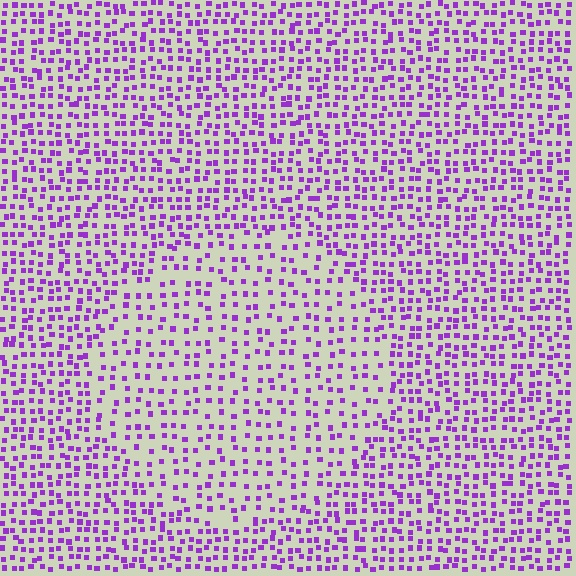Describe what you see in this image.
The image contains small purple elements arranged at two different densities. A circle-shaped region is visible where the elements are less densely packed than the surrounding area.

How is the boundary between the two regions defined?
The boundary is defined by a change in element density (approximately 1.7x ratio). All elements are the same color, size, and shape.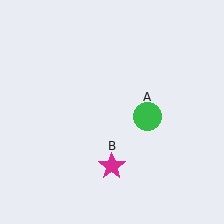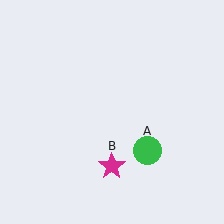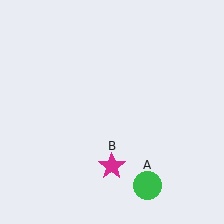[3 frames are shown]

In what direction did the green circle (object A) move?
The green circle (object A) moved down.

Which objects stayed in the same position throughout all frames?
Magenta star (object B) remained stationary.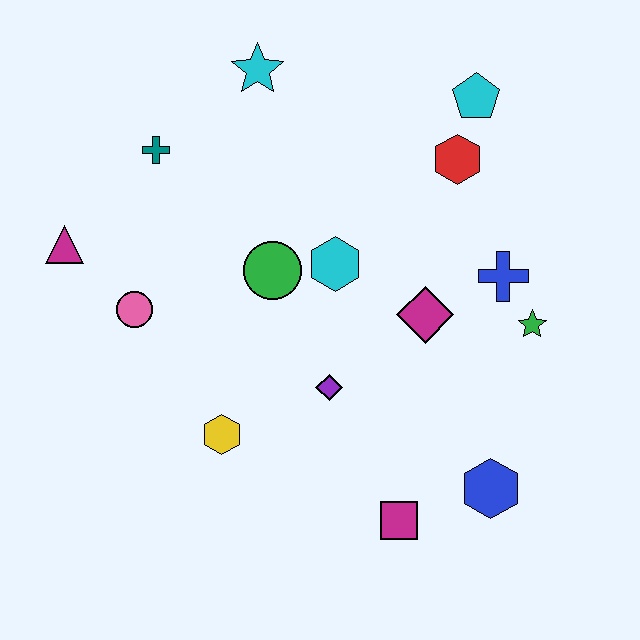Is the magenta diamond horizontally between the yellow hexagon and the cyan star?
No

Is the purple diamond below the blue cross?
Yes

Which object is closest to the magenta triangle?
The pink circle is closest to the magenta triangle.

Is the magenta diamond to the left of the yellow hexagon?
No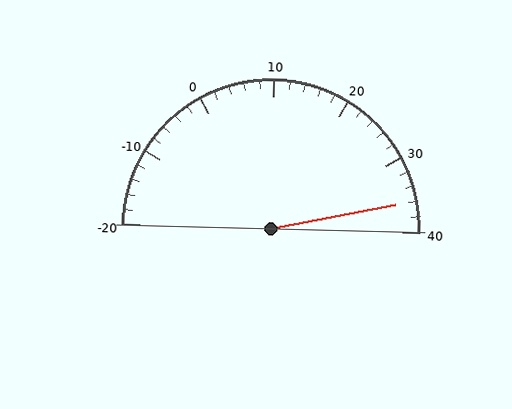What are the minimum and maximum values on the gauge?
The gauge ranges from -20 to 40.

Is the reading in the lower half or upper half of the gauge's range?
The reading is in the upper half of the range (-20 to 40).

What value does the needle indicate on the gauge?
The needle indicates approximately 36.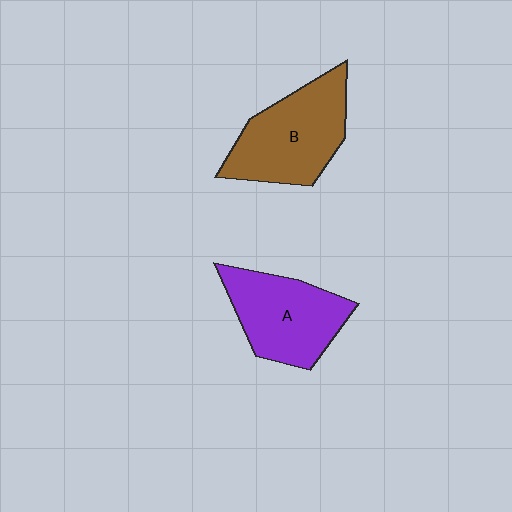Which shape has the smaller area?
Shape A (purple).